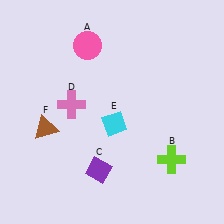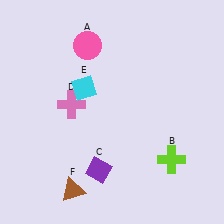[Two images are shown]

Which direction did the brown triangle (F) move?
The brown triangle (F) moved down.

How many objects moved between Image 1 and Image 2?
2 objects moved between the two images.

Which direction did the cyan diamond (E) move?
The cyan diamond (E) moved up.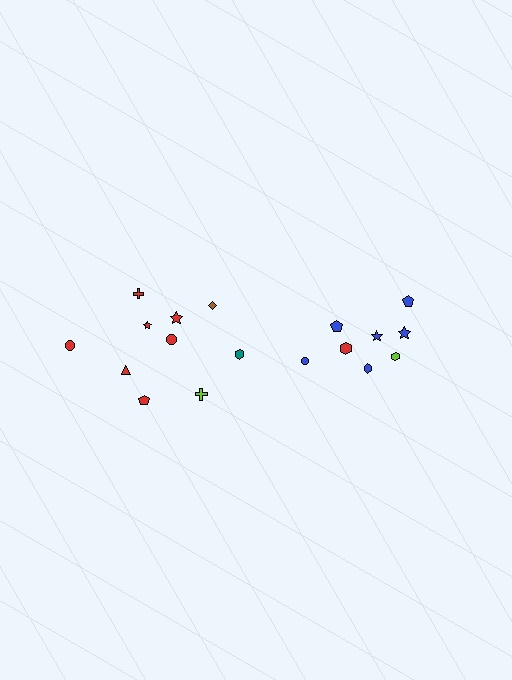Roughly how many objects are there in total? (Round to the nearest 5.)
Roughly 20 objects in total.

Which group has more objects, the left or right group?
The left group.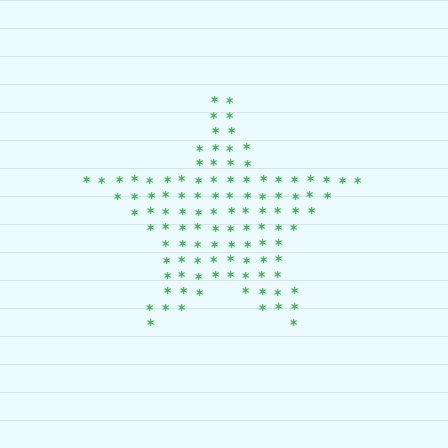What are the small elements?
The small elements are asterisks.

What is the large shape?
The large shape is a star.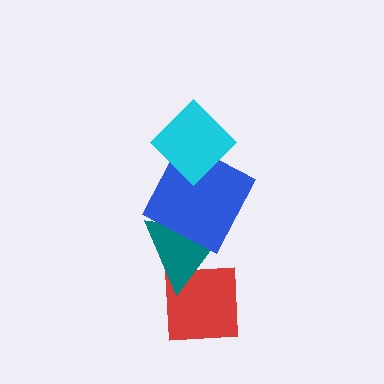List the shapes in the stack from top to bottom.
From top to bottom: the cyan diamond, the blue square, the teal triangle, the red square.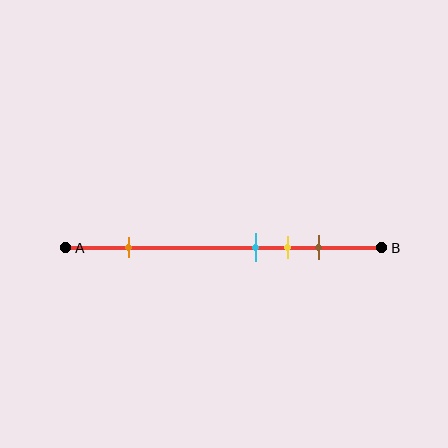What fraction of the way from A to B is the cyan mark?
The cyan mark is approximately 60% (0.6) of the way from A to B.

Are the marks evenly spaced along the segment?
No, the marks are not evenly spaced.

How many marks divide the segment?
There are 4 marks dividing the segment.